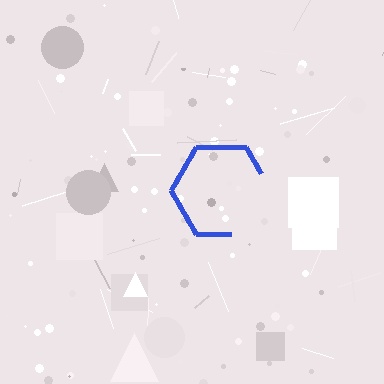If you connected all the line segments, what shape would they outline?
They would outline a hexagon.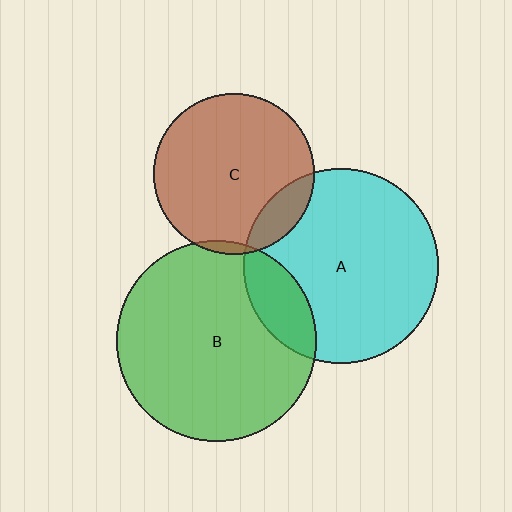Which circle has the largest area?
Circle B (green).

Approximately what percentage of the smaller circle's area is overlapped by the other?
Approximately 5%.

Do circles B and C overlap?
Yes.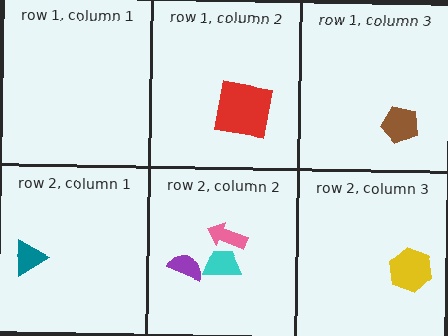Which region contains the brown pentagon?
The row 1, column 3 region.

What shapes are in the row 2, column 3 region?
The yellow hexagon.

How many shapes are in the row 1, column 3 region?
1.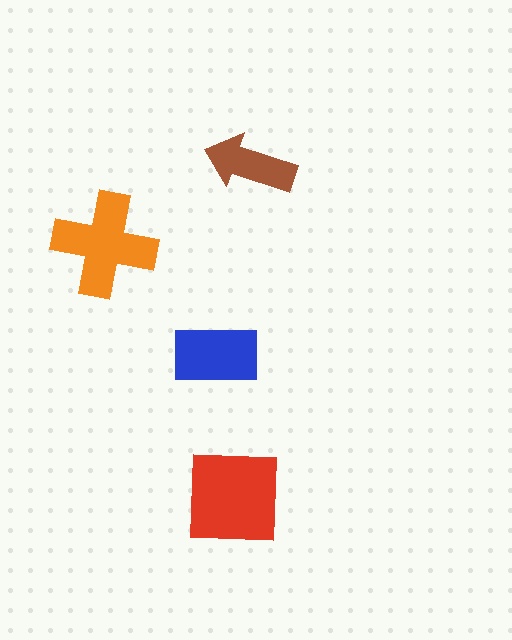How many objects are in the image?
There are 4 objects in the image.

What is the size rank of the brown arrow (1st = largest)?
4th.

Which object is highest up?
The brown arrow is topmost.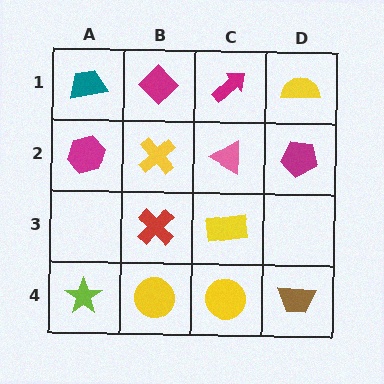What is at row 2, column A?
A magenta hexagon.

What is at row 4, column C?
A yellow circle.